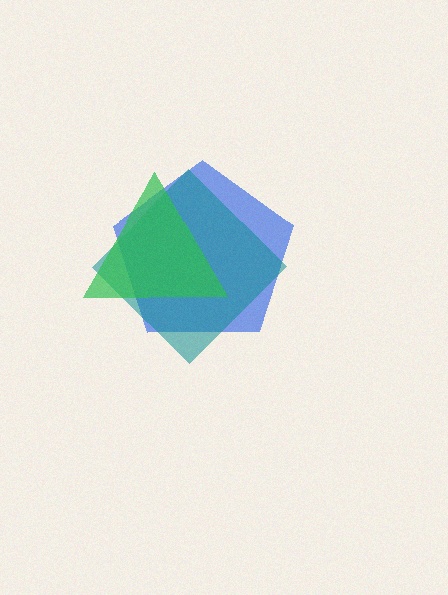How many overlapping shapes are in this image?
There are 3 overlapping shapes in the image.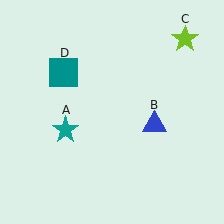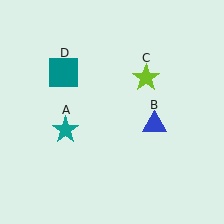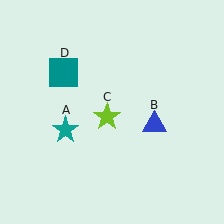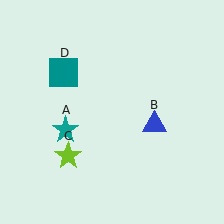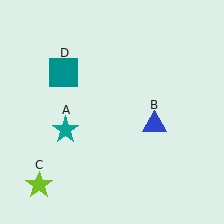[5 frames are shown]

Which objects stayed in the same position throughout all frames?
Teal star (object A) and blue triangle (object B) and teal square (object D) remained stationary.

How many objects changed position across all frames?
1 object changed position: lime star (object C).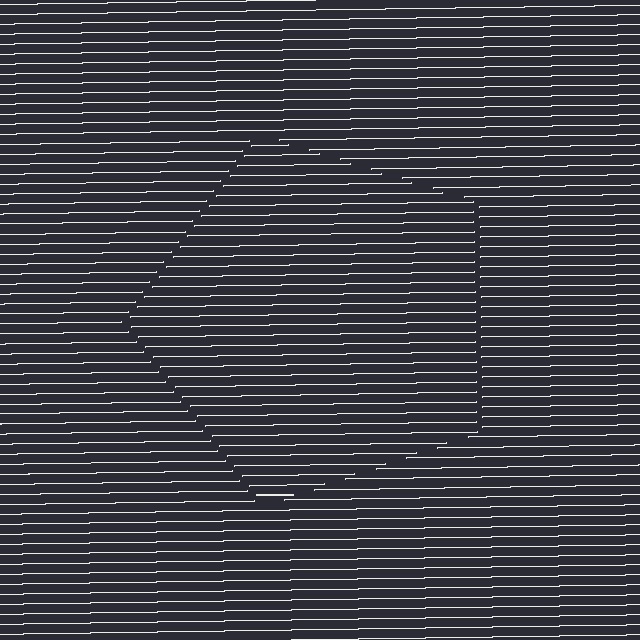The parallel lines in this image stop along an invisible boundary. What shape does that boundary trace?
An illusory pentagon. The interior of the shape contains the same grating, shifted by half a period — the contour is defined by the phase discontinuity where line-ends from the inner and outer gratings abut.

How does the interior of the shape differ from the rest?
The interior of the shape contains the same grating, shifted by half a period — the contour is defined by the phase discontinuity where line-ends from the inner and outer gratings abut.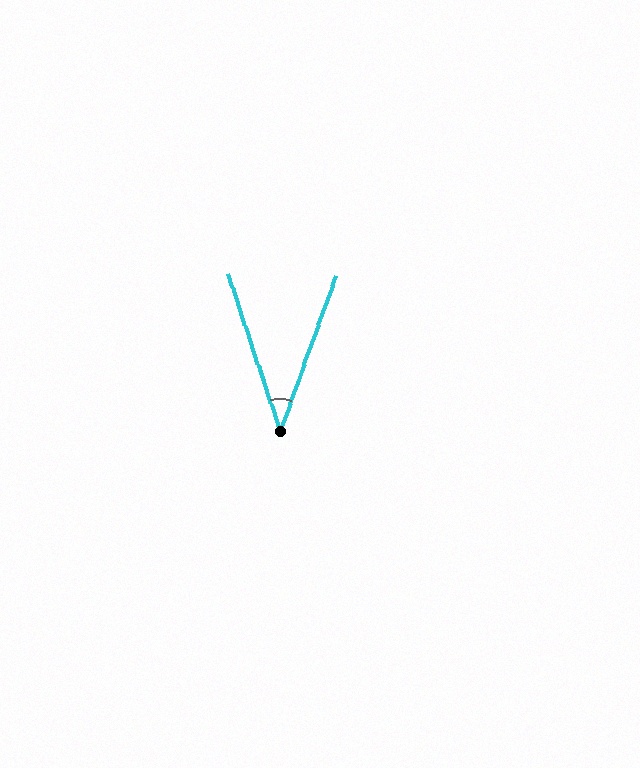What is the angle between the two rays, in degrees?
Approximately 38 degrees.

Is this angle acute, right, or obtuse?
It is acute.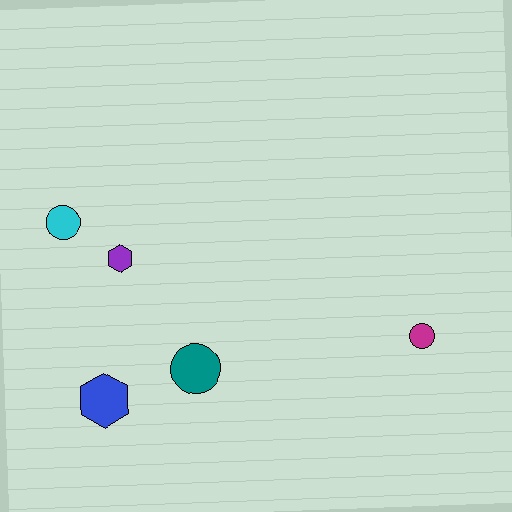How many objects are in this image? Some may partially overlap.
There are 5 objects.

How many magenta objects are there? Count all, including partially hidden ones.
There is 1 magenta object.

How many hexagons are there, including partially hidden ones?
There are 2 hexagons.